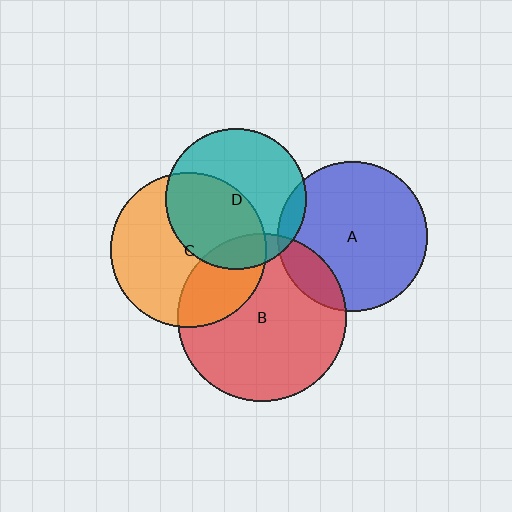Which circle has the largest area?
Circle B (red).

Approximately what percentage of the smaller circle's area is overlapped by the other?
Approximately 45%.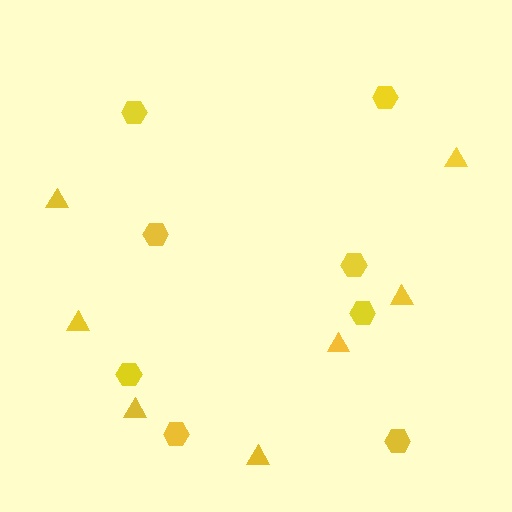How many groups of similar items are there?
There are 2 groups: one group of hexagons (8) and one group of triangles (7).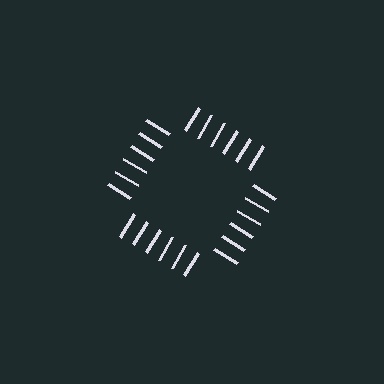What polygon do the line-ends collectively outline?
An illusory square — the line segments terminate on its edges but no continuous stroke is drawn.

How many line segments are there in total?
24 — 6 along each of the 4 edges.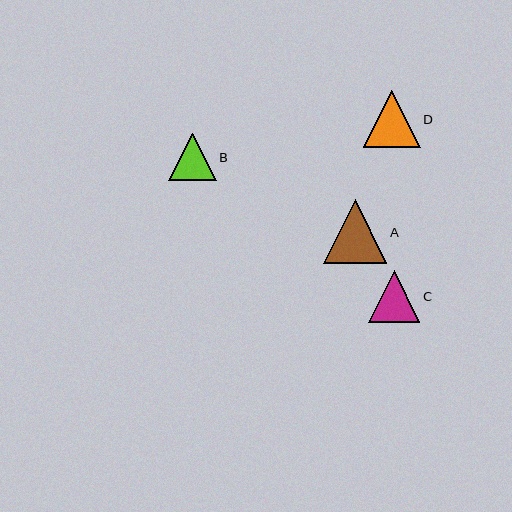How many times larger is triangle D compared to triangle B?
Triangle D is approximately 1.2 times the size of triangle B.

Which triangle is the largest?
Triangle A is the largest with a size of approximately 63 pixels.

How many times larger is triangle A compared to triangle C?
Triangle A is approximately 1.2 times the size of triangle C.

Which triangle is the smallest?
Triangle B is the smallest with a size of approximately 48 pixels.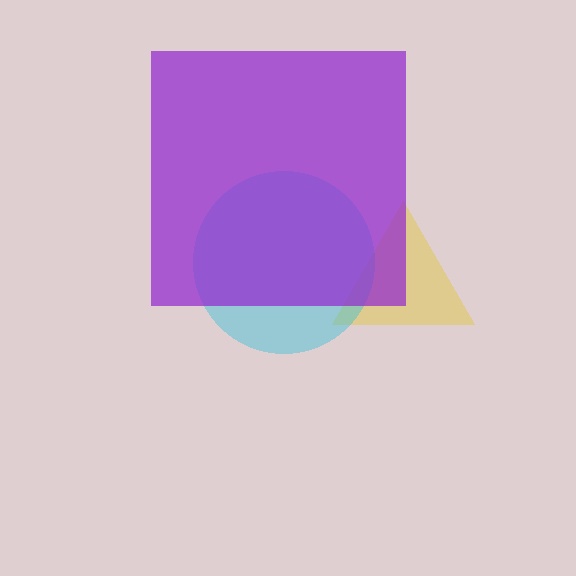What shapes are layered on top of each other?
The layered shapes are: a yellow triangle, a cyan circle, a purple square.